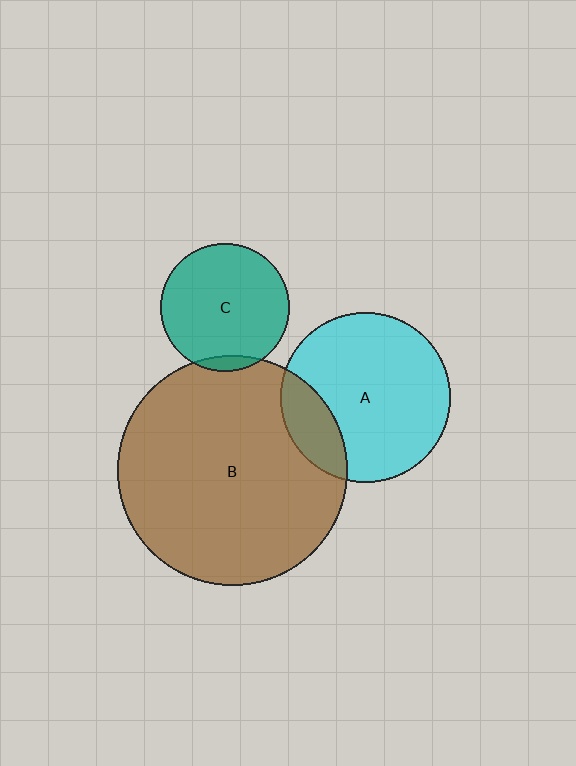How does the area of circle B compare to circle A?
Approximately 1.8 times.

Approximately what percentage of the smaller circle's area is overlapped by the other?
Approximately 5%.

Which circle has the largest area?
Circle B (brown).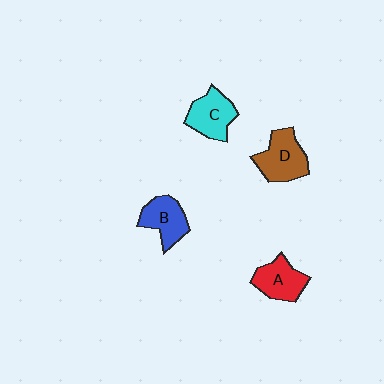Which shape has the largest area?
Shape D (brown).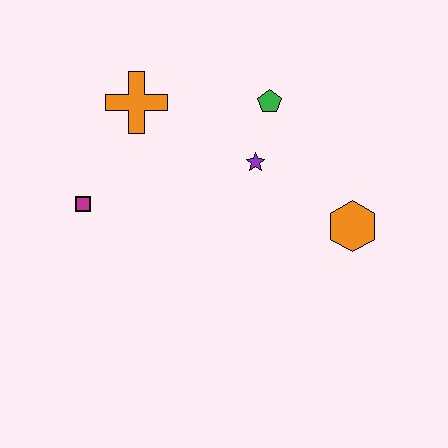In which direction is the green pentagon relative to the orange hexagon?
The green pentagon is above the orange hexagon.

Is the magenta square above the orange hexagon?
Yes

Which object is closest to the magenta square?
The orange cross is closest to the magenta square.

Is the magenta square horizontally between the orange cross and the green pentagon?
No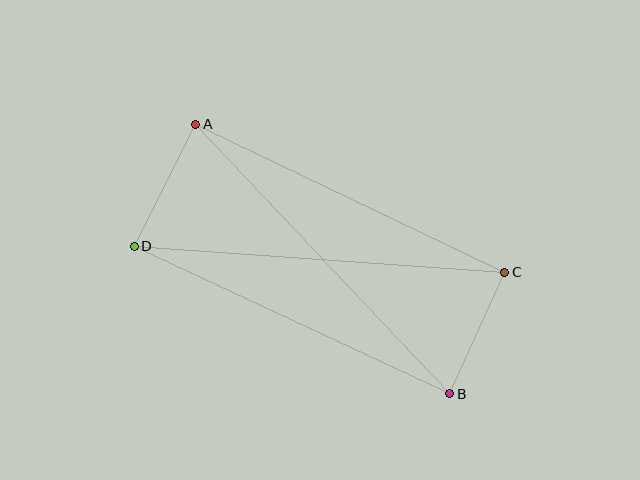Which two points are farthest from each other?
Points C and D are farthest from each other.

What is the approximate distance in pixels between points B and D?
The distance between B and D is approximately 348 pixels.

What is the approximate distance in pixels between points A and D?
The distance between A and D is approximately 137 pixels.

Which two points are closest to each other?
Points B and C are closest to each other.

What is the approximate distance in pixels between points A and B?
The distance between A and B is approximately 370 pixels.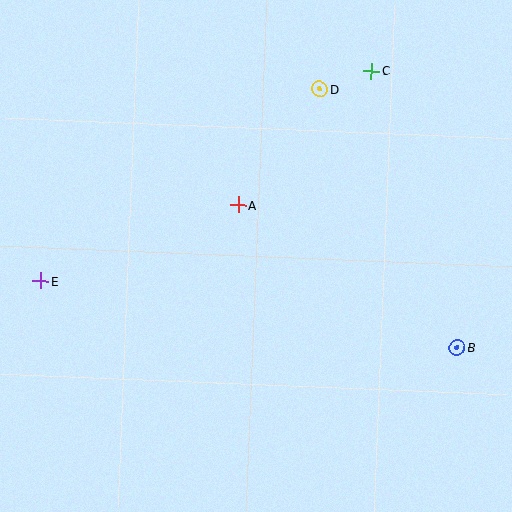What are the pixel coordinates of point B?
Point B is at (457, 348).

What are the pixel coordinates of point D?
Point D is at (319, 89).